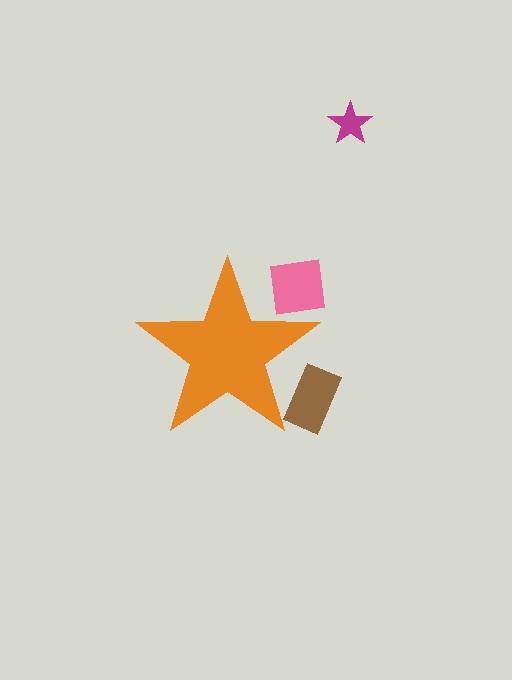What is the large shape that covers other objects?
An orange star.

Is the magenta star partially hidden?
No, the magenta star is fully visible.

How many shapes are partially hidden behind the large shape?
2 shapes are partially hidden.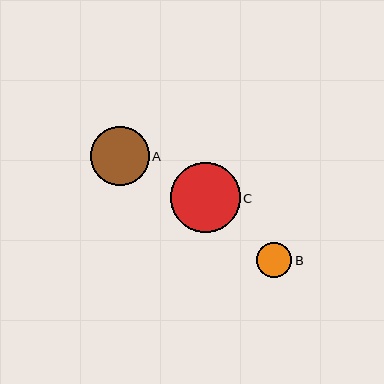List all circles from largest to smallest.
From largest to smallest: C, A, B.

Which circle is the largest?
Circle C is the largest with a size of approximately 70 pixels.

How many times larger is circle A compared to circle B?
Circle A is approximately 1.7 times the size of circle B.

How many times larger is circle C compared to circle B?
Circle C is approximately 2.0 times the size of circle B.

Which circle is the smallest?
Circle B is the smallest with a size of approximately 36 pixels.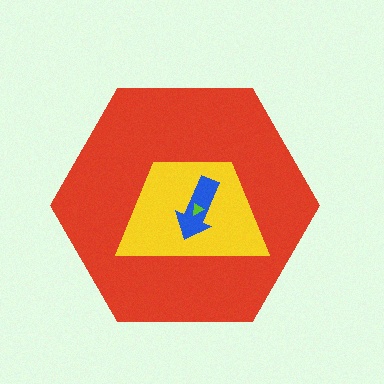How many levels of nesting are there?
4.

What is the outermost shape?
The red hexagon.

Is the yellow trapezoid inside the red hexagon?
Yes.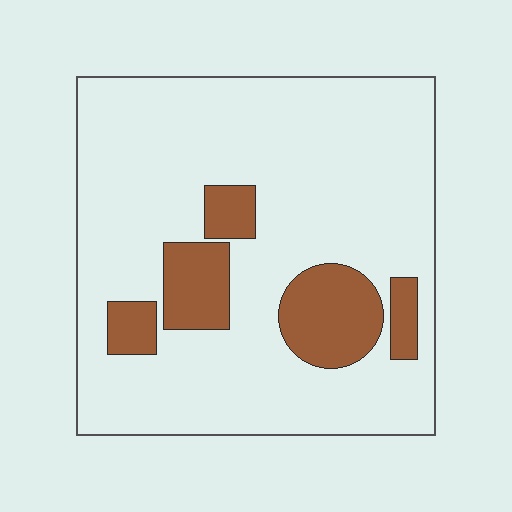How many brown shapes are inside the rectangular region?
5.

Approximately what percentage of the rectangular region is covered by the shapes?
Approximately 15%.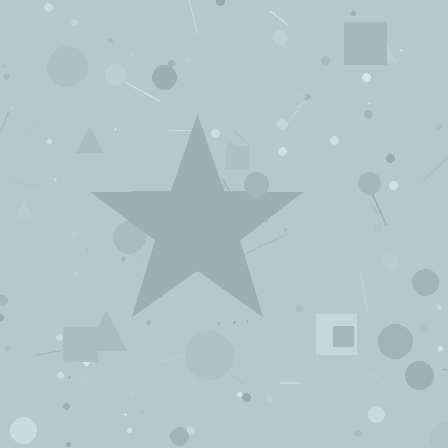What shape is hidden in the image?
A star is hidden in the image.